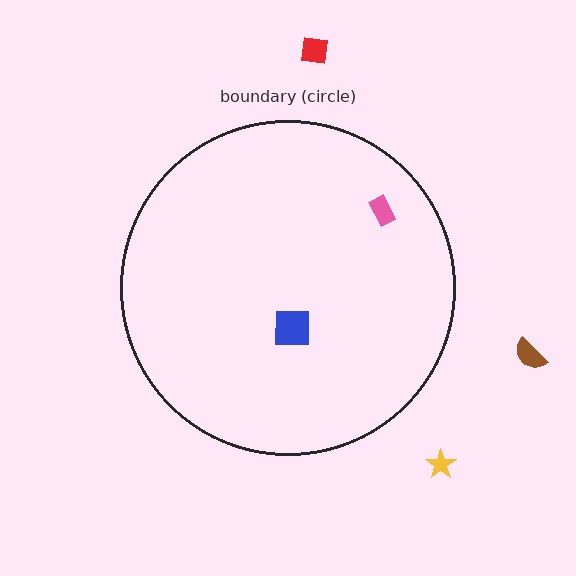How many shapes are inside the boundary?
2 inside, 3 outside.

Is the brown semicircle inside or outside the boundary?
Outside.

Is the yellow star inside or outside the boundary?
Outside.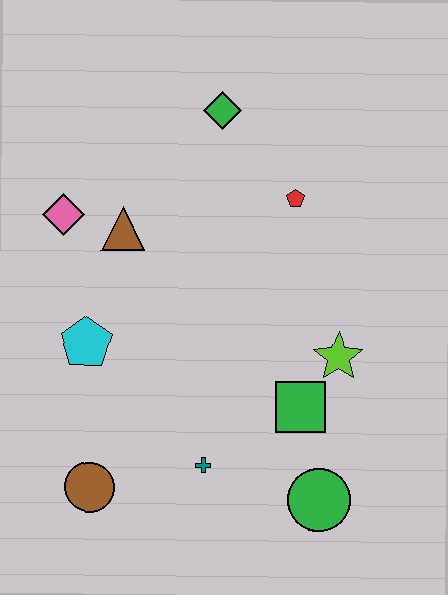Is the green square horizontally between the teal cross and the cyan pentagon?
No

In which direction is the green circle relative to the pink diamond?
The green circle is below the pink diamond.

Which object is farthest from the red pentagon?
The brown circle is farthest from the red pentagon.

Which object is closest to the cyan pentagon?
The brown triangle is closest to the cyan pentagon.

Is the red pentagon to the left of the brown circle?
No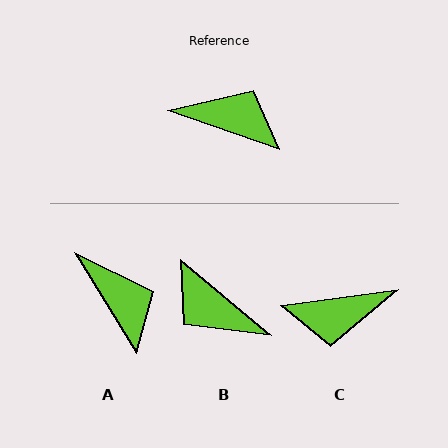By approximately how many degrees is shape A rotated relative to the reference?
Approximately 39 degrees clockwise.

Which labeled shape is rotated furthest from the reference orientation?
B, about 160 degrees away.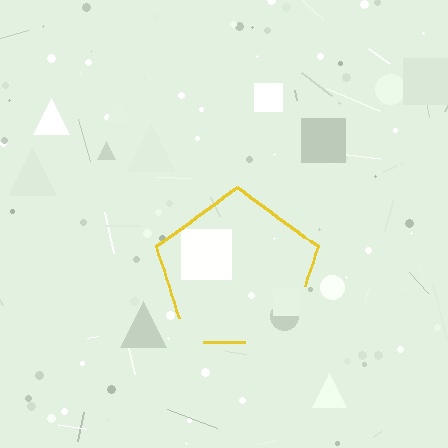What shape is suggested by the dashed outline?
The dashed outline suggests a pentagon.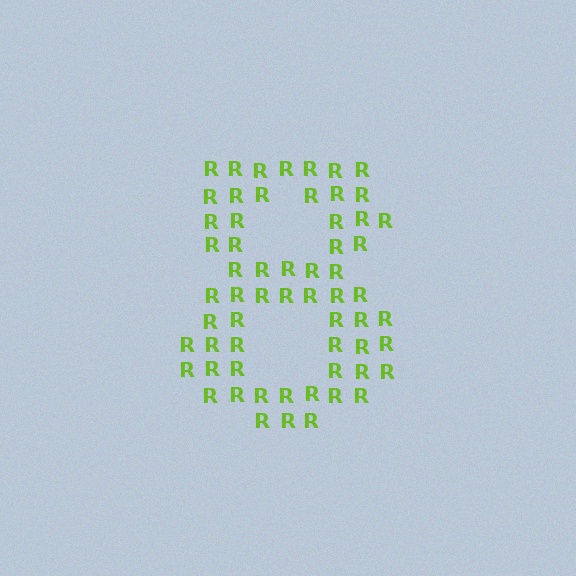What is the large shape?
The large shape is the digit 8.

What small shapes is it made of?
It is made of small letter R's.